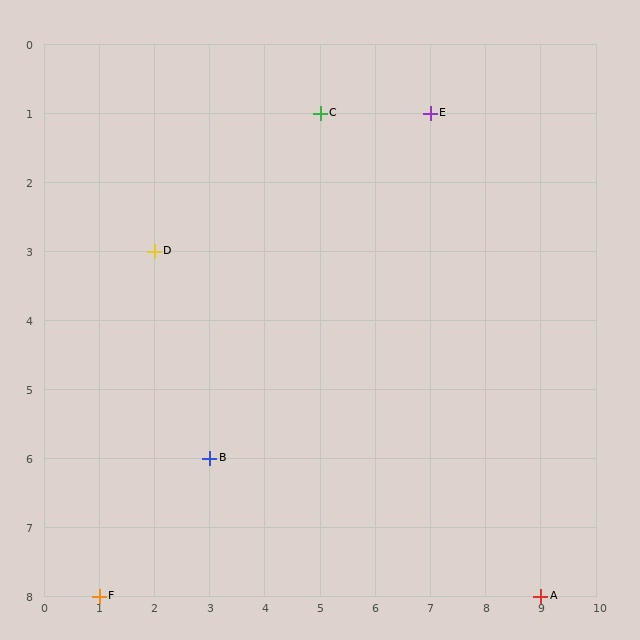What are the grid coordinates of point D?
Point D is at grid coordinates (2, 3).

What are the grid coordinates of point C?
Point C is at grid coordinates (5, 1).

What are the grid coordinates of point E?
Point E is at grid coordinates (7, 1).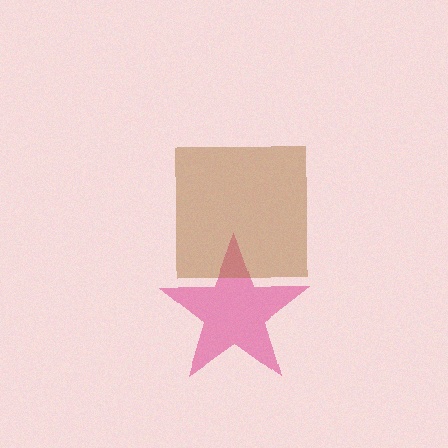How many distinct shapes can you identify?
There are 2 distinct shapes: a magenta star, a brown square.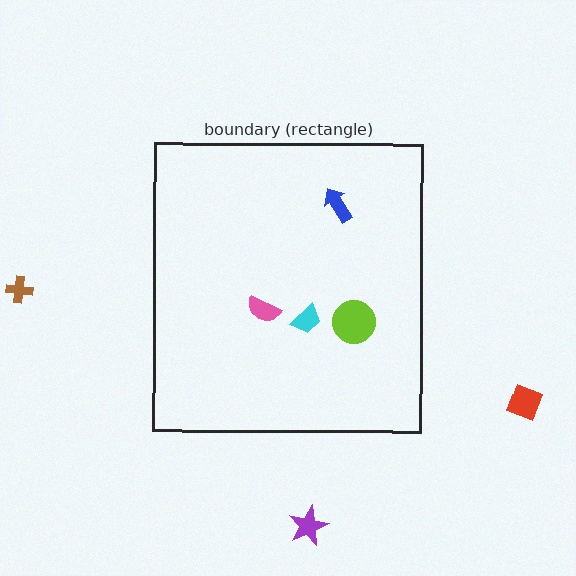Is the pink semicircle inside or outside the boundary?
Inside.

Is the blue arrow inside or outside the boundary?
Inside.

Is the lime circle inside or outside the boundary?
Inside.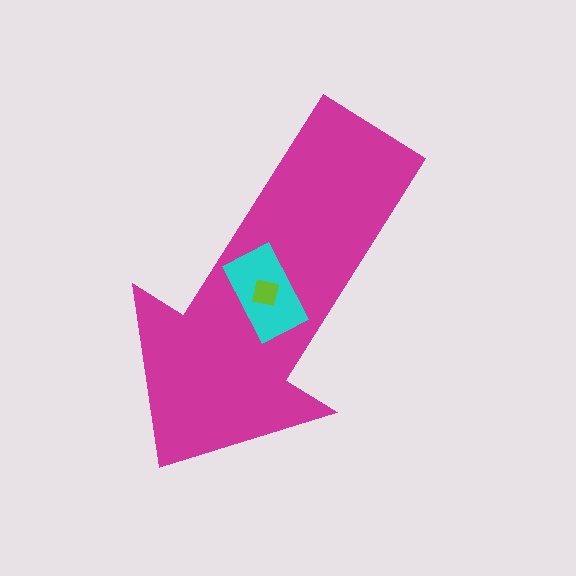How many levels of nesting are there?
3.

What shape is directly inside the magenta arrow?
The cyan rectangle.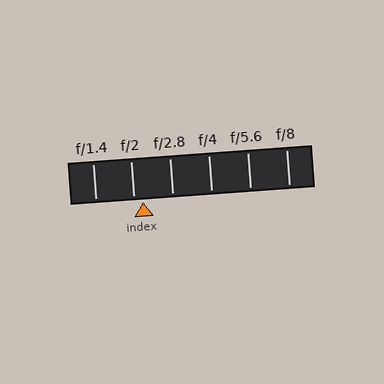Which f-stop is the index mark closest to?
The index mark is closest to f/2.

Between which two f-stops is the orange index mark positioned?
The index mark is between f/2 and f/2.8.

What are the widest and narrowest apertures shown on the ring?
The widest aperture shown is f/1.4 and the narrowest is f/8.